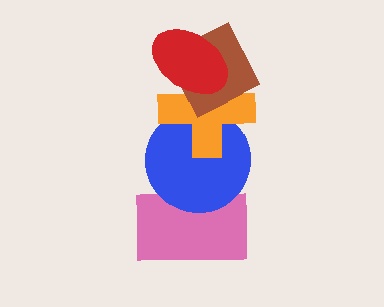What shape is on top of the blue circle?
The orange cross is on top of the blue circle.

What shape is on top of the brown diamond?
The red ellipse is on top of the brown diamond.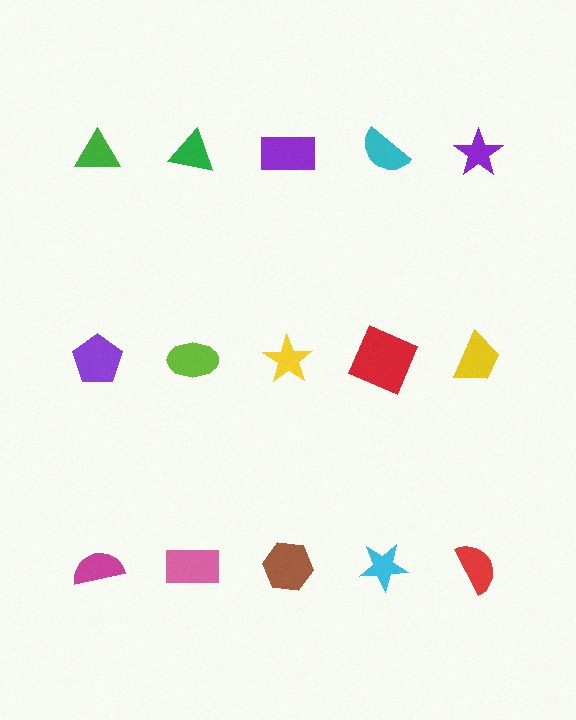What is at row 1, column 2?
A green triangle.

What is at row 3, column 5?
A red semicircle.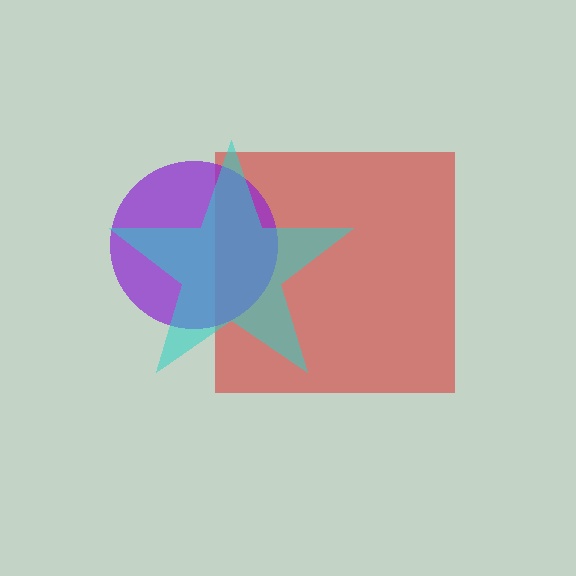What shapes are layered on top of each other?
The layered shapes are: a red square, a purple circle, a cyan star.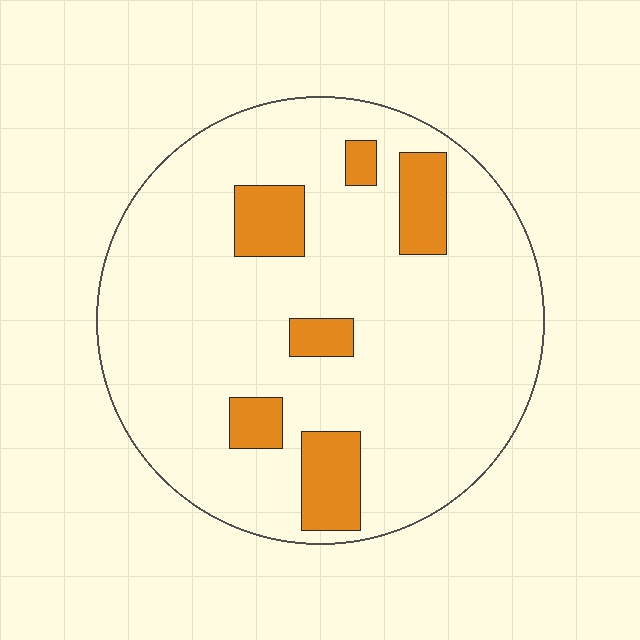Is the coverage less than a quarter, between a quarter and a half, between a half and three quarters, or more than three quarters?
Less than a quarter.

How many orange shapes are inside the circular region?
6.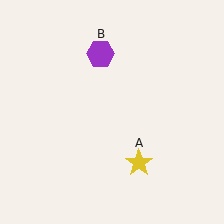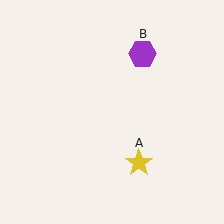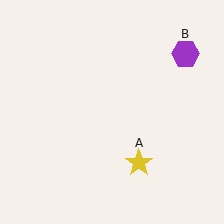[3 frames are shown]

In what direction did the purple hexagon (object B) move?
The purple hexagon (object B) moved right.